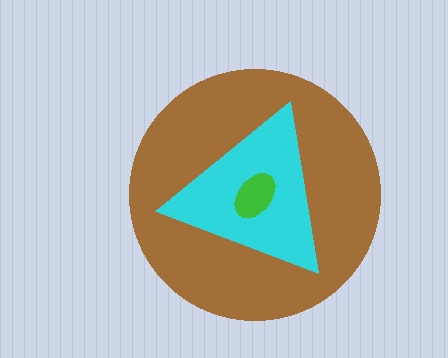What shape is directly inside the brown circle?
The cyan triangle.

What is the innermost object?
The green ellipse.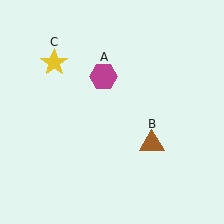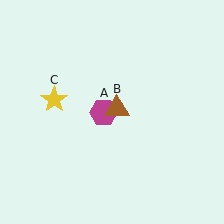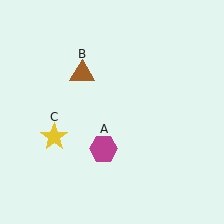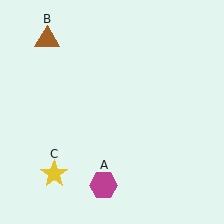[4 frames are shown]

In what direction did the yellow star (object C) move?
The yellow star (object C) moved down.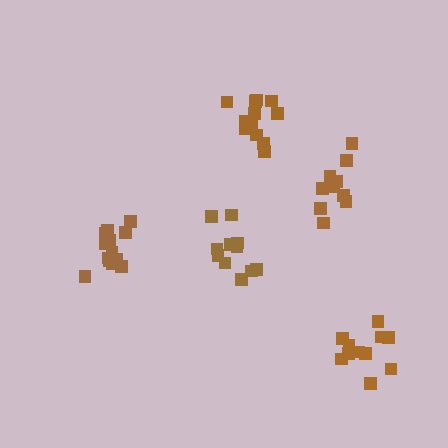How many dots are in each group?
Group 1: 14 dots, Group 2: 11 dots, Group 3: 11 dots, Group 4: 11 dots, Group 5: 12 dots (59 total).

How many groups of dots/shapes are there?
There are 5 groups.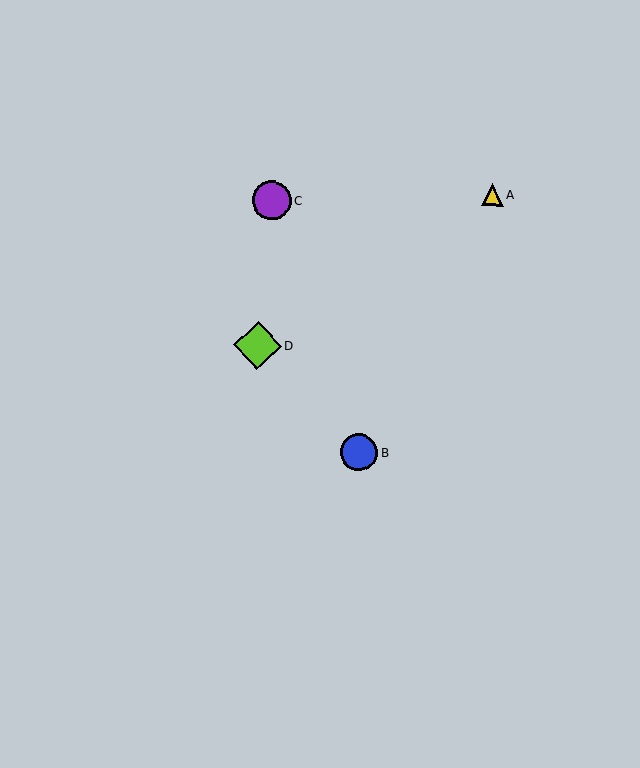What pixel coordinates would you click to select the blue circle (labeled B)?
Click at (359, 453) to select the blue circle B.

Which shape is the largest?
The lime diamond (labeled D) is the largest.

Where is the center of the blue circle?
The center of the blue circle is at (359, 453).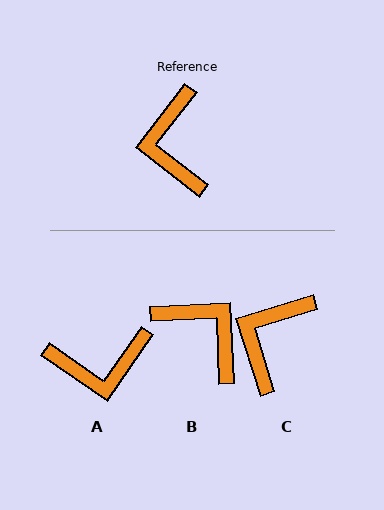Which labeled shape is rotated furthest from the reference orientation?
B, about 140 degrees away.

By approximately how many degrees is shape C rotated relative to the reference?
Approximately 35 degrees clockwise.